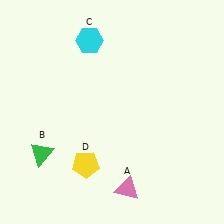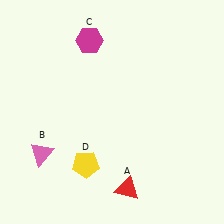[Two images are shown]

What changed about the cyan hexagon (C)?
In Image 1, C is cyan. In Image 2, it changed to magenta.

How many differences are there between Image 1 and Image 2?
There are 3 differences between the two images.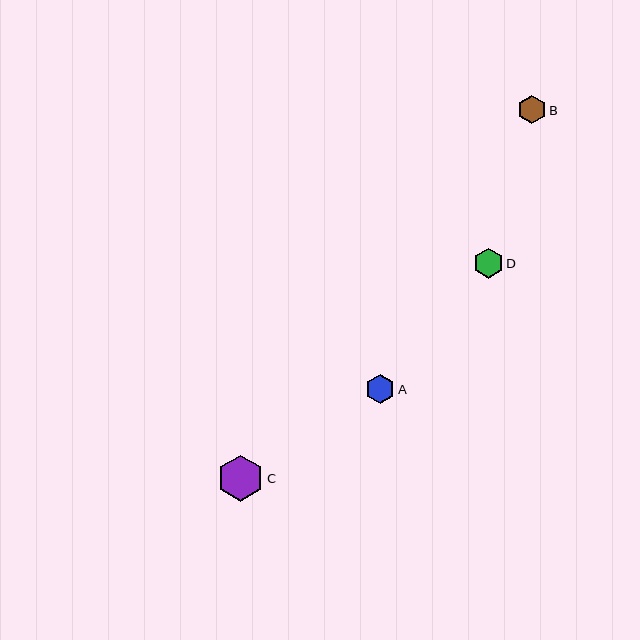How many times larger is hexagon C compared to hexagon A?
Hexagon C is approximately 1.6 times the size of hexagon A.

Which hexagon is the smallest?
Hexagon B is the smallest with a size of approximately 29 pixels.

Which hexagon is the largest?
Hexagon C is the largest with a size of approximately 46 pixels.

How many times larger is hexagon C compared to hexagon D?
Hexagon C is approximately 1.5 times the size of hexagon D.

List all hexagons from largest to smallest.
From largest to smallest: C, D, A, B.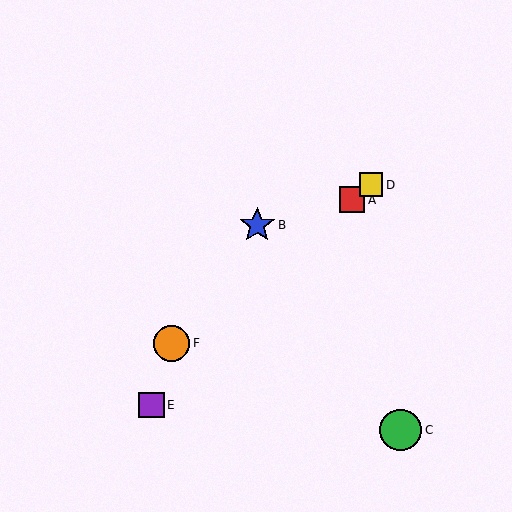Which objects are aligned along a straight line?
Objects A, D, F are aligned along a straight line.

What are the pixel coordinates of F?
Object F is at (172, 343).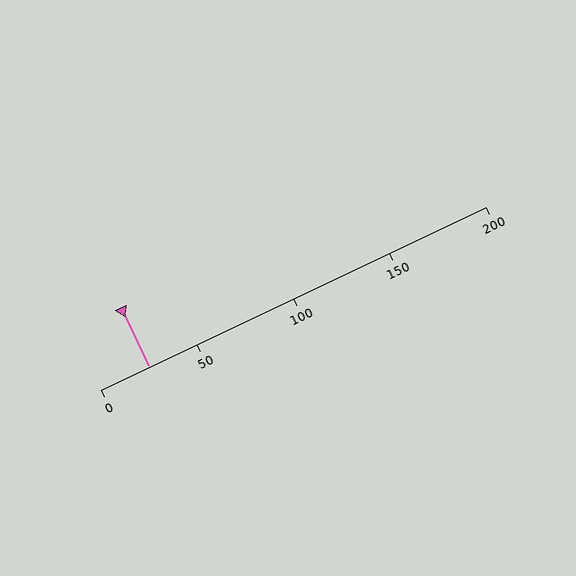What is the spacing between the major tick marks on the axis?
The major ticks are spaced 50 apart.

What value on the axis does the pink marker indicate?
The marker indicates approximately 25.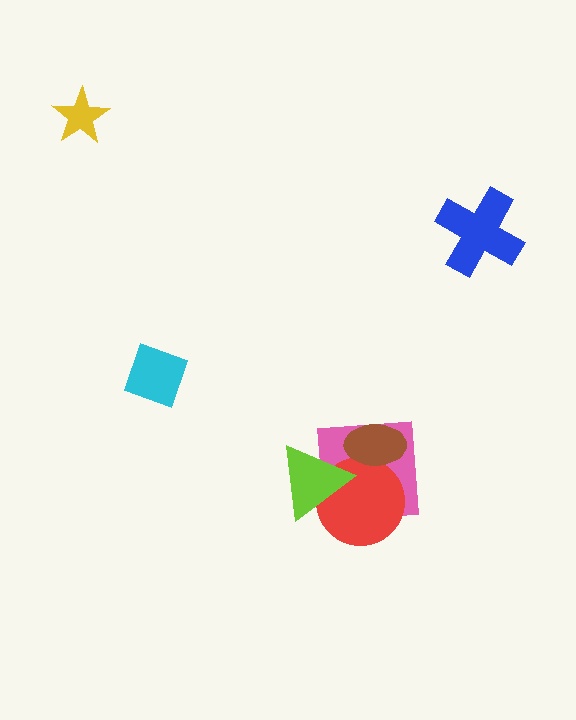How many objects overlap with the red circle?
3 objects overlap with the red circle.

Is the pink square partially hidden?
Yes, it is partially covered by another shape.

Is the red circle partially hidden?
Yes, it is partially covered by another shape.